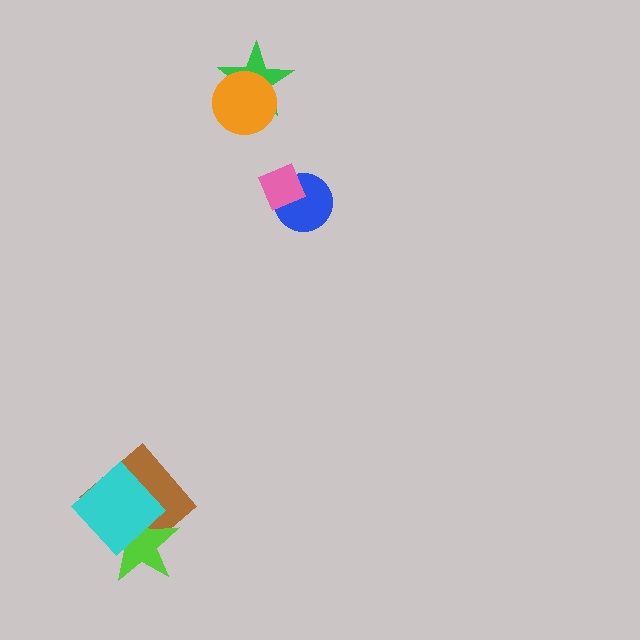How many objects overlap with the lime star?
2 objects overlap with the lime star.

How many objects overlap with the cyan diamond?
2 objects overlap with the cyan diamond.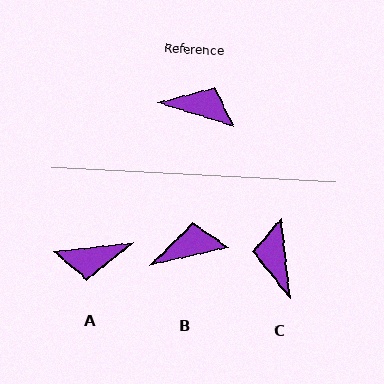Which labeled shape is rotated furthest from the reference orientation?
A, about 157 degrees away.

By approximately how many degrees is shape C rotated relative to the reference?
Approximately 113 degrees counter-clockwise.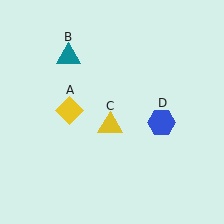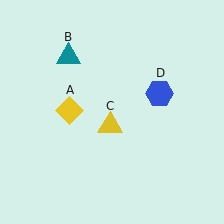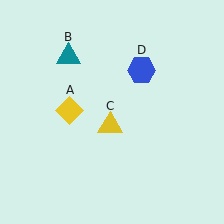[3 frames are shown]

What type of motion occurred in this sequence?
The blue hexagon (object D) rotated counterclockwise around the center of the scene.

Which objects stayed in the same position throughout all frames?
Yellow diamond (object A) and teal triangle (object B) and yellow triangle (object C) remained stationary.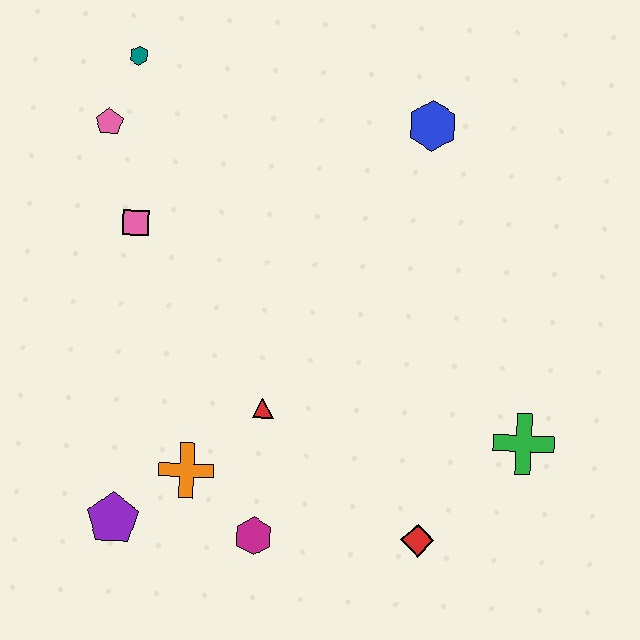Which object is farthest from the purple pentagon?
The blue hexagon is farthest from the purple pentagon.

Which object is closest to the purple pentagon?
The orange cross is closest to the purple pentagon.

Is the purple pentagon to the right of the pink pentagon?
Yes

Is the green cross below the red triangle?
Yes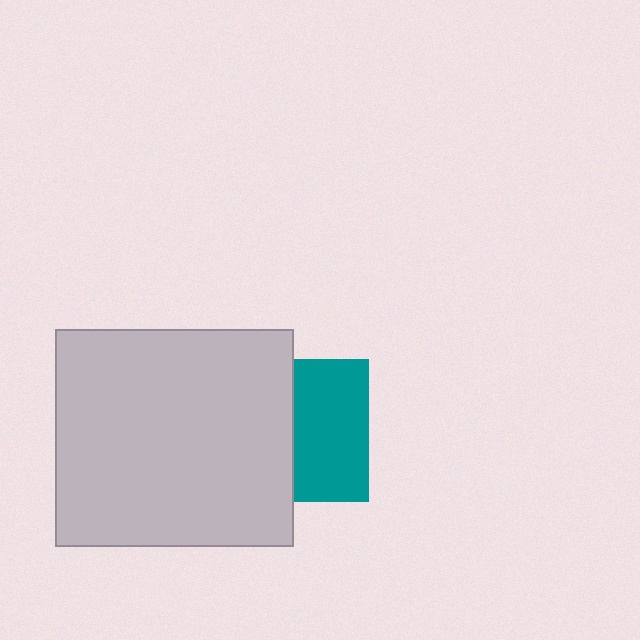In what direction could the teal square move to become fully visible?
The teal square could move right. That would shift it out from behind the light gray rectangle entirely.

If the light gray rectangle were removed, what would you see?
You would see the complete teal square.